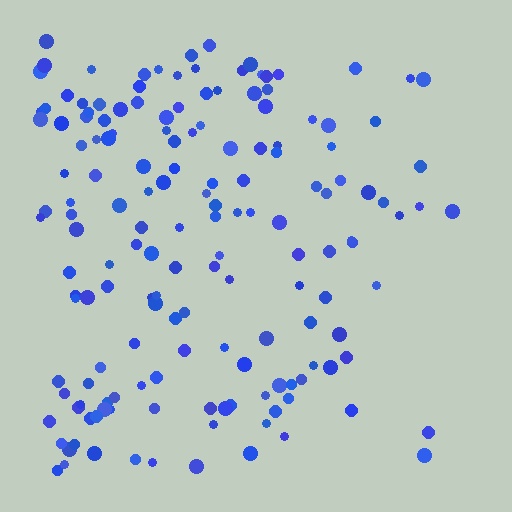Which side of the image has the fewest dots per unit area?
The right.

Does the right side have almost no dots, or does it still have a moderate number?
Still a moderate number, just noticeably fewer than the left.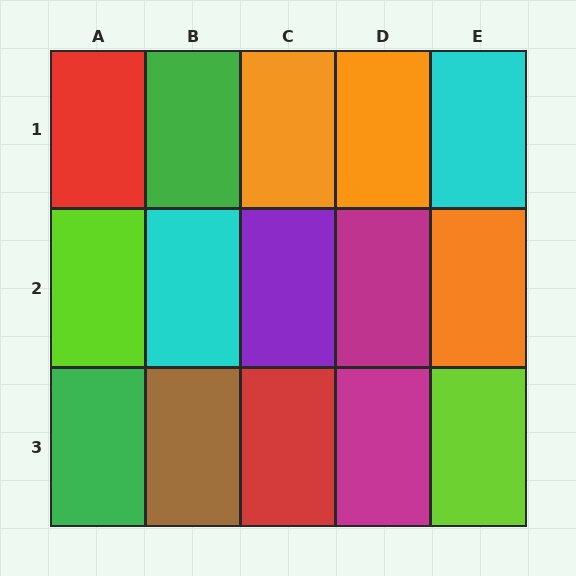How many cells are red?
2 cells are red.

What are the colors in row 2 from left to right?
Lime, cyan, purple, magenta, orange.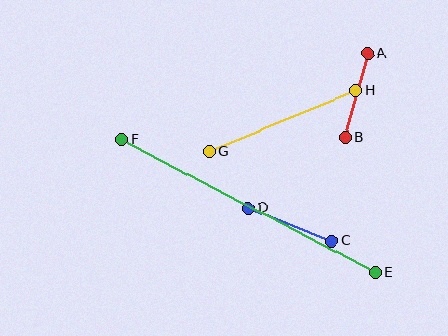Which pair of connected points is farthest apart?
Points E and F are farthest apart.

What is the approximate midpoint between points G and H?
The midpoint is at approximately (282, 121) pixels.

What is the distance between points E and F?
The distance is approximately 287 pixels.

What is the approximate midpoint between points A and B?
The midpoint is at approximately (356, 95) pixels.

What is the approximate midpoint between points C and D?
The midpoint is at approximately (290, 225) pixels.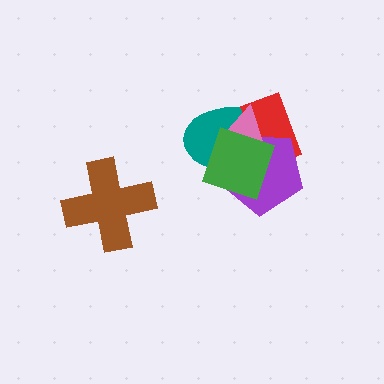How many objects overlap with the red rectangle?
4 objects overlap with the red rectangle.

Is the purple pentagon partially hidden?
Yes, it is partially covered by another shape.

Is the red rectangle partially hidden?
Yes, it is partially covered by another shape.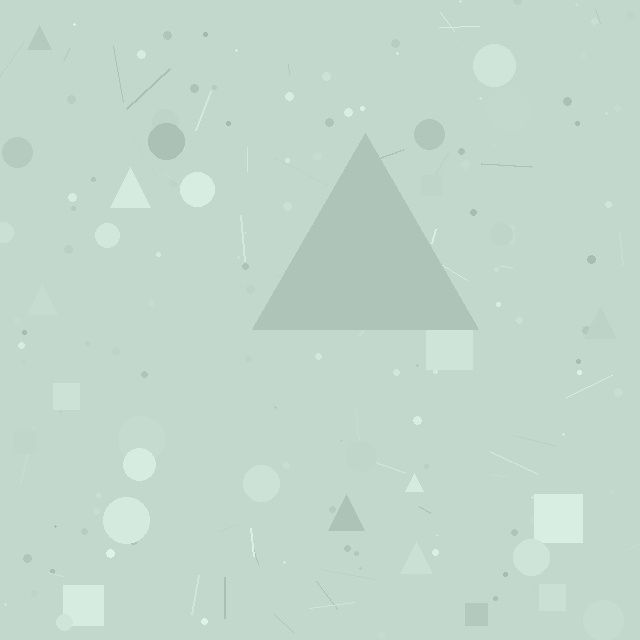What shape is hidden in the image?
A triangle is hidden in the image.